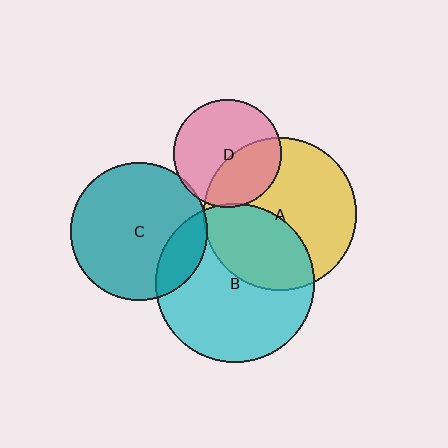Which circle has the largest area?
Circle B (cyan).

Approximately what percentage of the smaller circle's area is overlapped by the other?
Approximately 5%.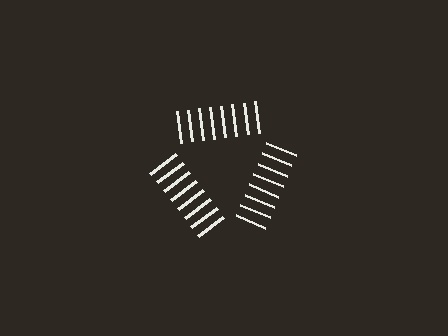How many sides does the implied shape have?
3 sides — the line-ends trace a triangle.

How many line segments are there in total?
24 — 8 along each of the 3 edges.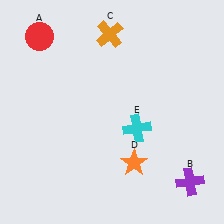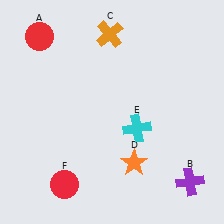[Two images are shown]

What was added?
A red circle (F) was added in Image 2.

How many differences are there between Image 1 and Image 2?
There is 1 difference between the two images.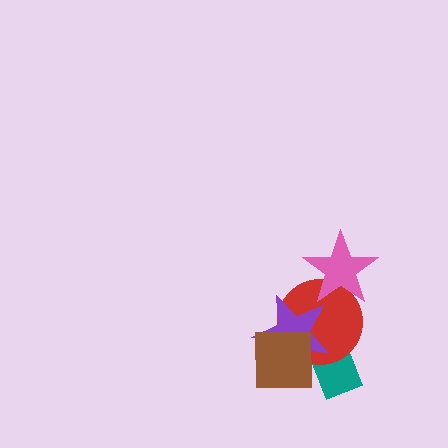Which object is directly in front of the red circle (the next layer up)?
The purple star is directly in front of the red circle.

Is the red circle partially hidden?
Yes, it is partially covered by another shape.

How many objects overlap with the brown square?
3 objects overlap with the brown square.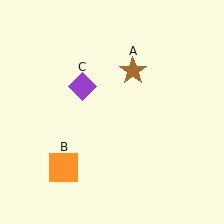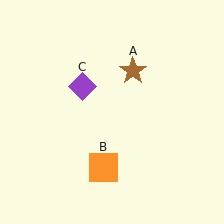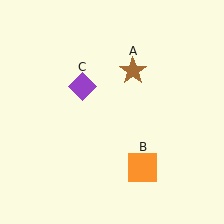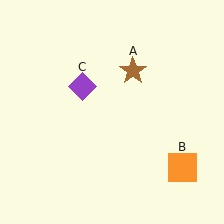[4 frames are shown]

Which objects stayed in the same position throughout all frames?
Brown star (object A) and purple diamond (object C) remained stationary.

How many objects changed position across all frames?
1 object changed position: orange square (object B).